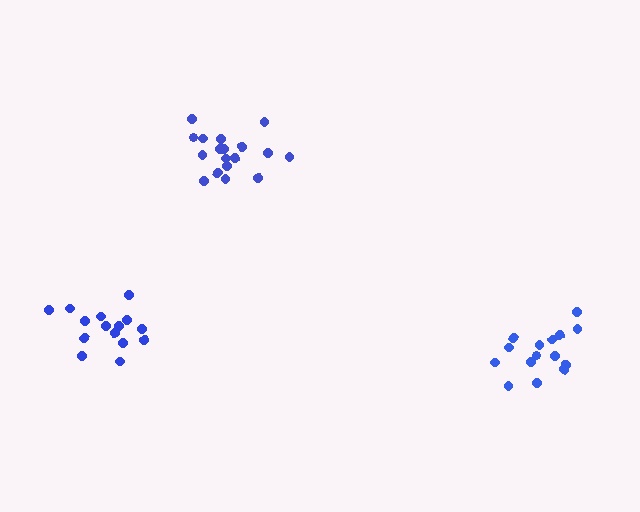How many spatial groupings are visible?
There are 3 spatial groupings.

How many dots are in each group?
Group 1: 15 dots, Group 2: 18 dots, Group 3: 15 dots (48 total).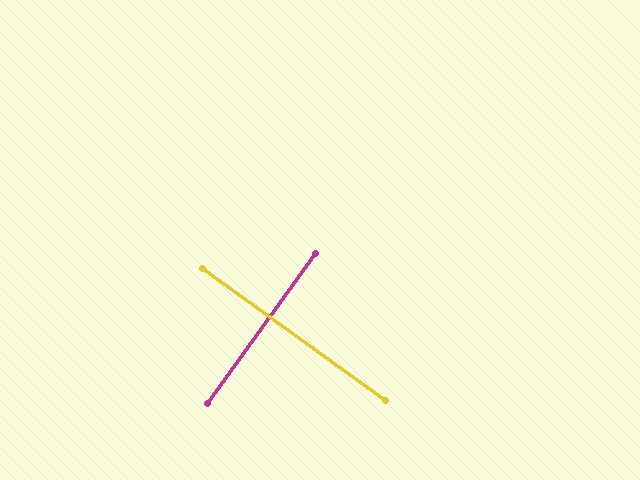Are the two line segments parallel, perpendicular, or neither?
Perpendicular — they meet at approximately 90°.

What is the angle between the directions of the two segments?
Approximately 90 degrees.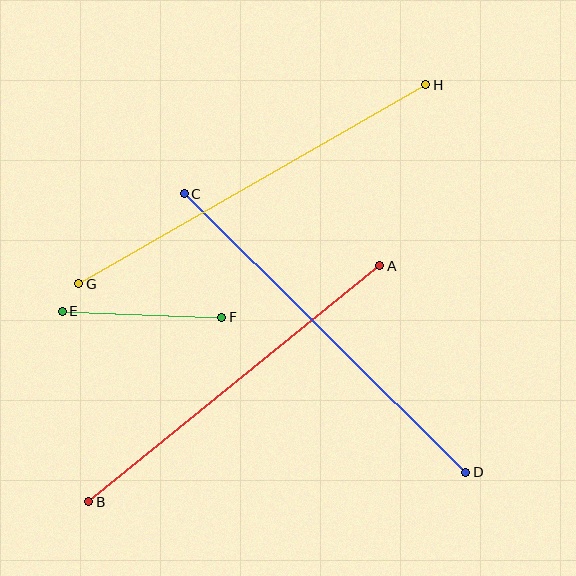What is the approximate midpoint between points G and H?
The midpoint is at approximately (252, 184) pixels.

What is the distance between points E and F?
The distance is approximately 160 pixels.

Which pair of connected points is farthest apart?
Points G and H are farthest apart.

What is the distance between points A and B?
The distance is approximately 375 pixels.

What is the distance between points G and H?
The distance is approximately 400 pixels.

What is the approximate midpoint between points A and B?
The midpoint is at approximately (234, 384) pixels.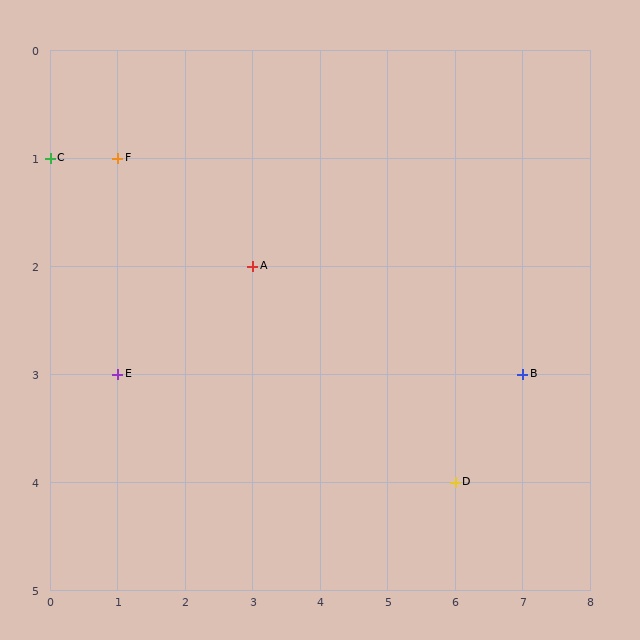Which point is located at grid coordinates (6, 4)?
Point D is at (6, 4).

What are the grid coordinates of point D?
Point D is at grid coordinates (6, 4).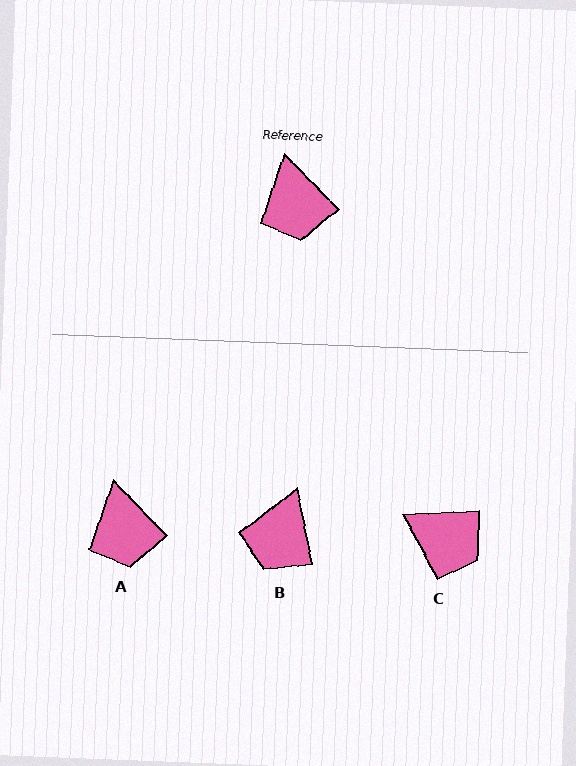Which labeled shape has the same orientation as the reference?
A.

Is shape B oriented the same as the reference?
No, it is off by about 34 degrees.